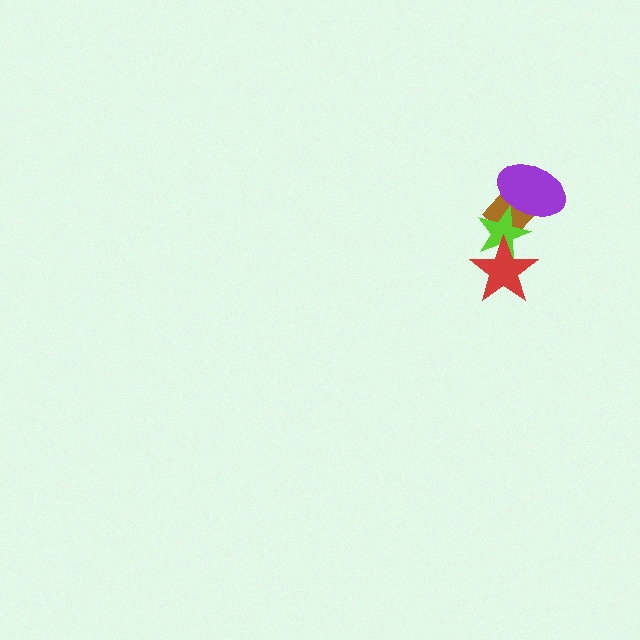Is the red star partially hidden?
No, no other shape covers it.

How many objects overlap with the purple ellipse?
2 objects overlap with the purple ellipse.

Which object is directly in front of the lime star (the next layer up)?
The red star is directly in front of the lime star.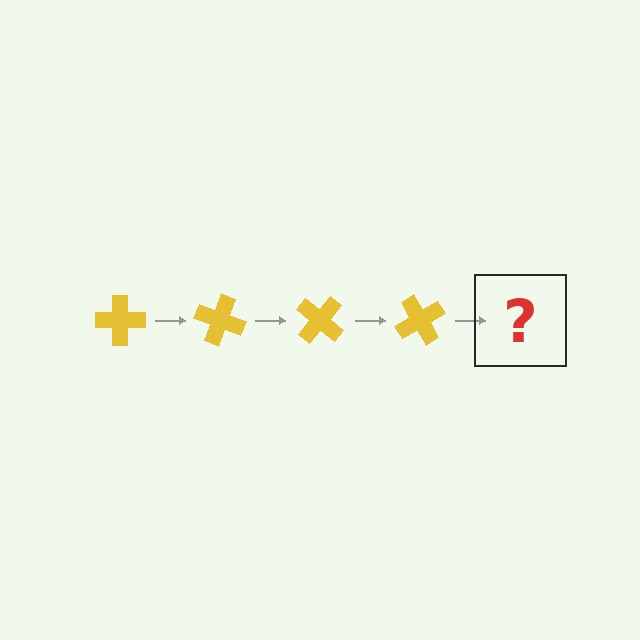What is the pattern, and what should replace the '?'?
The pattern is that the cross rotates 20 degrees each step. The '?' should be a yellow cross rotated 80 degrees.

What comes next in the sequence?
The next element should be a yellow cross rotated 80 degrees.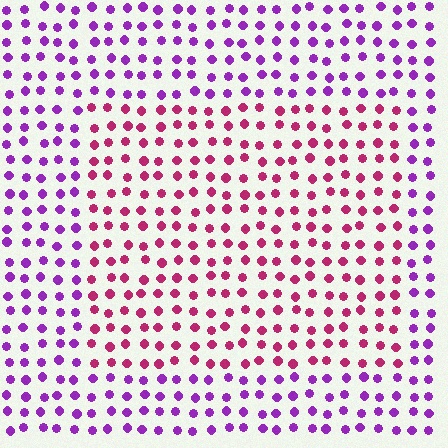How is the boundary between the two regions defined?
The boundary is defined purely by a slight shift in hue (about 45 degrees). Spacing, size, and orientation are identical on both sides.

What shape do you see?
I see a rectangle.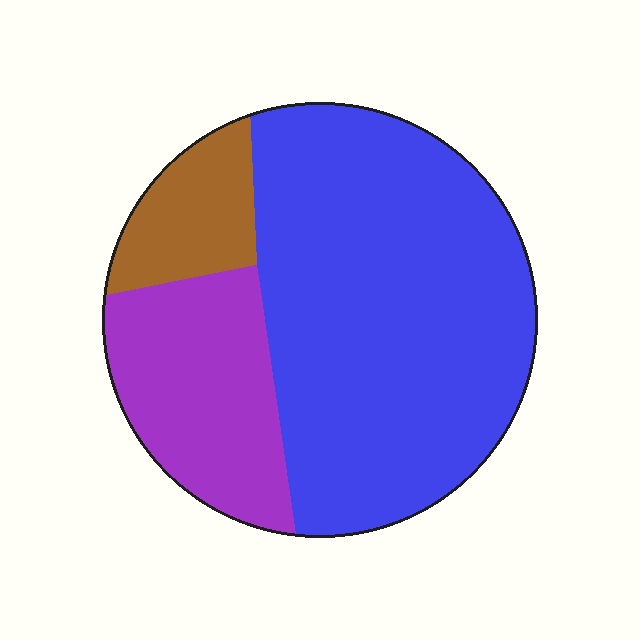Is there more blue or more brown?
Blue.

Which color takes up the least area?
Brown, at roughly 10%.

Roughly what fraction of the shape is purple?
Purple takes up about one quarter (1/4) of the shape.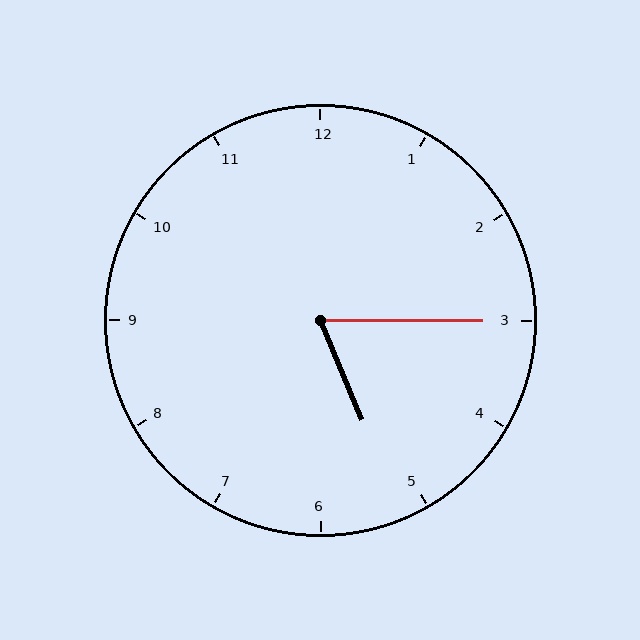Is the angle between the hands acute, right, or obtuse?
It is acute.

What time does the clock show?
5:15.